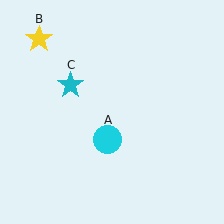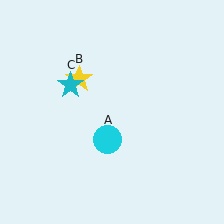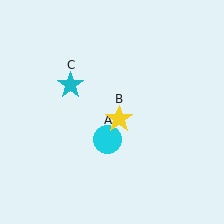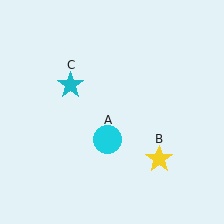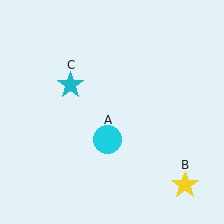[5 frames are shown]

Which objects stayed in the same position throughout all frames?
Cyan circle (object A) and cyan star (object C) remained stationary.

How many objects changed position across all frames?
1 object changed position: yellow star (object B).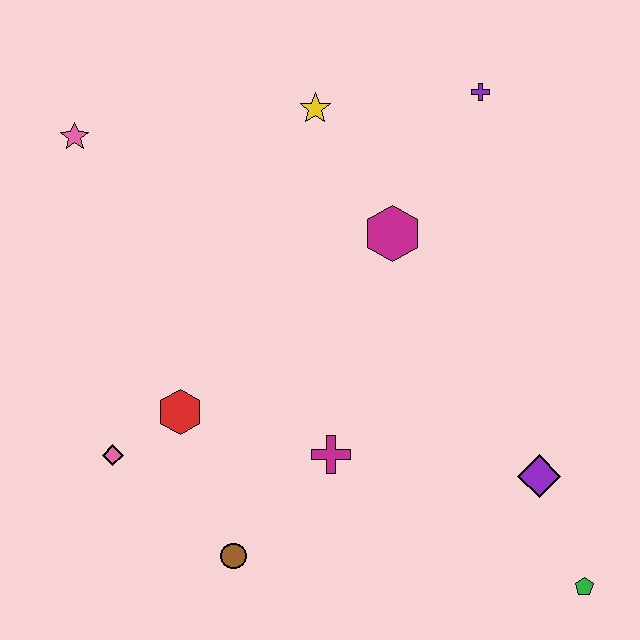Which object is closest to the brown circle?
The magenta cross is closest to the brown circle.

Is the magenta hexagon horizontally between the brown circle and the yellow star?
No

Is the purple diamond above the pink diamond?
No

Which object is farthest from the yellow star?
The green pentagon is farthest from the yellow star.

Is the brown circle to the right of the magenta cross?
No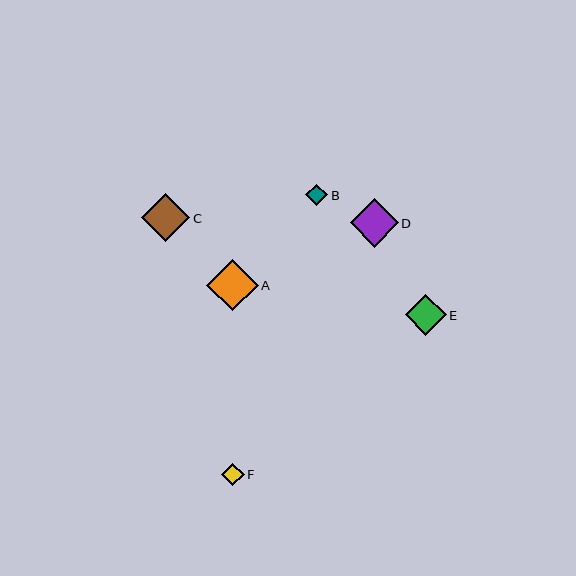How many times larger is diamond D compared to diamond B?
Diamond D is approximately 2.2 times the size of diamond B.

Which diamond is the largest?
Diamond A is the largest with a size of approximately 51 pixels.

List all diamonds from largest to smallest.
From largest to smallest: A, D, C, E, F, B.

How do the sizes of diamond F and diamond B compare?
Diamond F and diamond B are approximately the same size.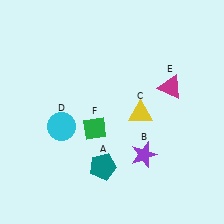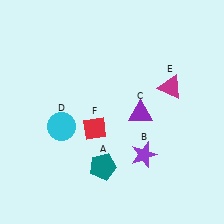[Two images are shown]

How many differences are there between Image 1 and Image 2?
There are 2 differences between the two images.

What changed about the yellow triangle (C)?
In Image 1, C is yellow. In Image 2, it changed to purple.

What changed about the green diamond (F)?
In Image 1, F is green. In Image 2, it changed to red.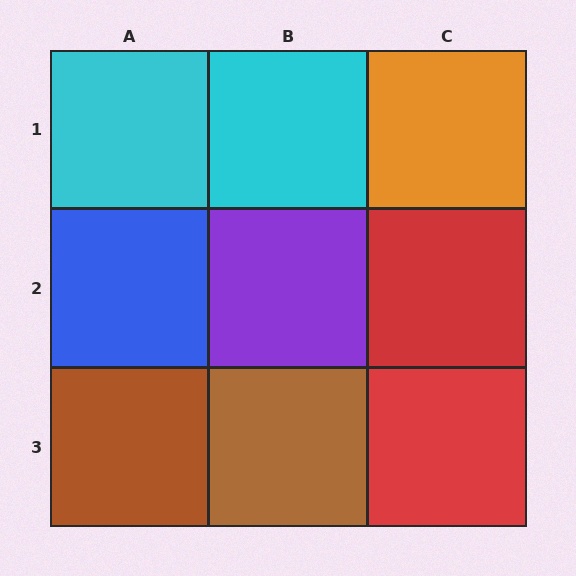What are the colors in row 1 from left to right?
Cyan, cyan, orange.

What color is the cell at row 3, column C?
Red.